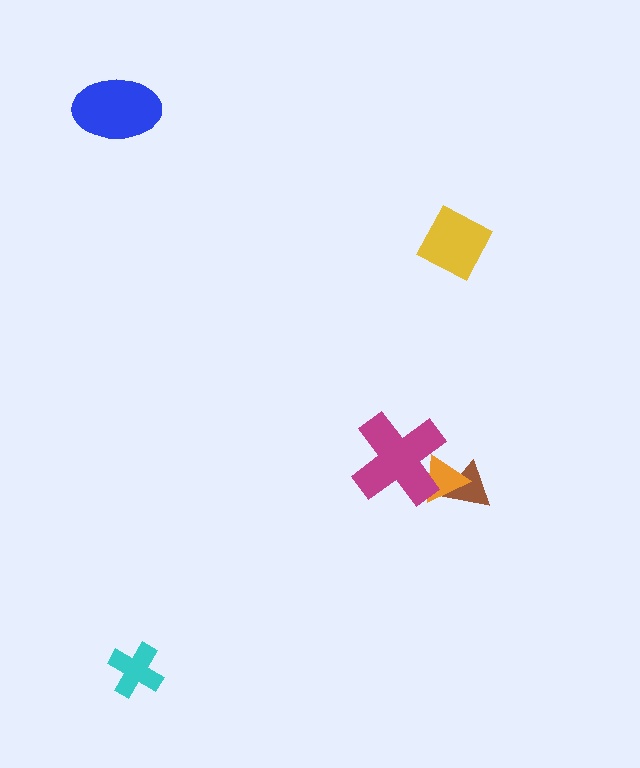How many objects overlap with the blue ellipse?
0 objects overlap with the blue ellipse.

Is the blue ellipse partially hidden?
No, no other shape covers it.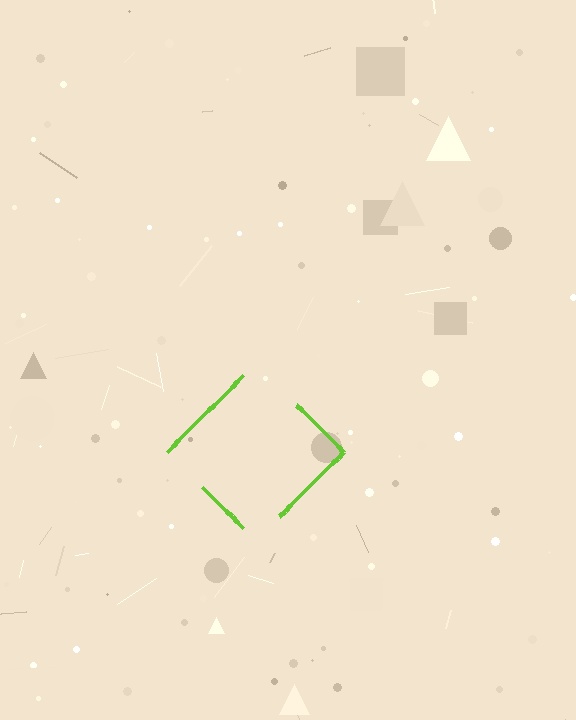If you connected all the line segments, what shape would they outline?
They would outline a diamond.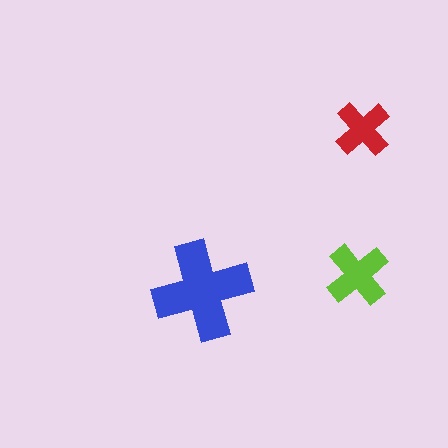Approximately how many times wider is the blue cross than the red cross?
About 2 times wider.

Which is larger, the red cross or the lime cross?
The lime one.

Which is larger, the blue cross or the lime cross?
The blue one.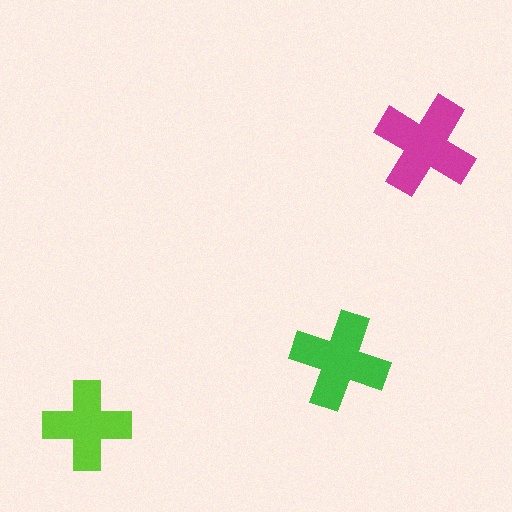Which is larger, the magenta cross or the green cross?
The magenta one.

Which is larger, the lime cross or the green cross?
The green one.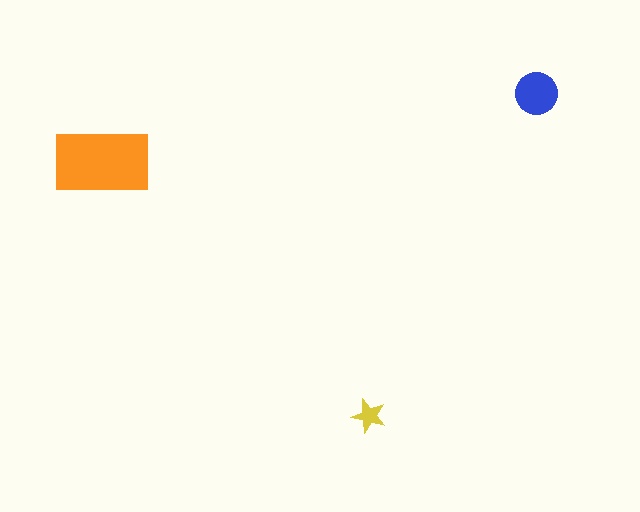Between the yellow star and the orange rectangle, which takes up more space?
The orange rectangle.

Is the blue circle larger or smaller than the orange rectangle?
Smaller.